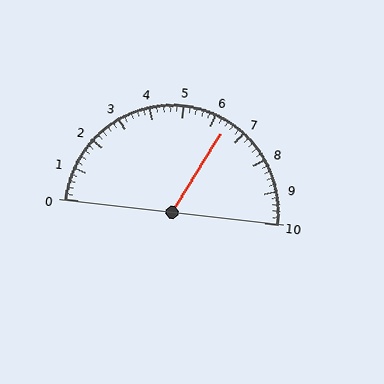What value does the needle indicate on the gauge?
The needle indicates approximately 6.4.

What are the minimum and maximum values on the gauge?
The gauge ranges from 0 to 10.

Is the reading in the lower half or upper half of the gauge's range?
The reading is in the upper half of the range (0 to 10).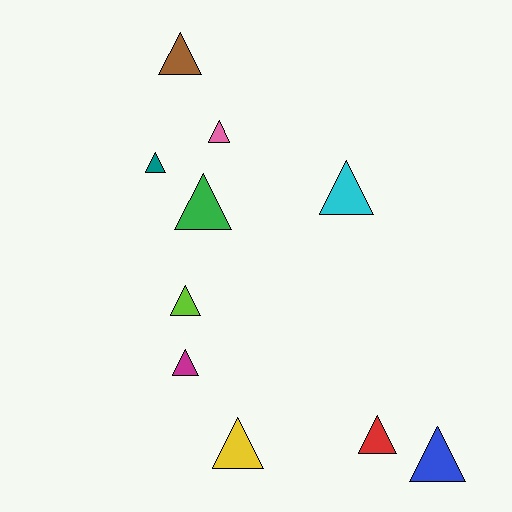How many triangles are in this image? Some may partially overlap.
There are 10 triangles.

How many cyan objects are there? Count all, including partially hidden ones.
There is 1 cyan object.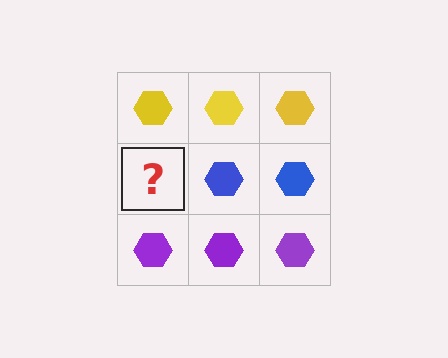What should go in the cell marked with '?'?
The missing cell should contain a blue hexagon.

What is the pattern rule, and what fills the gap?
The rule is that each row has a consistent color. The gap should be filled with a blue hexagon.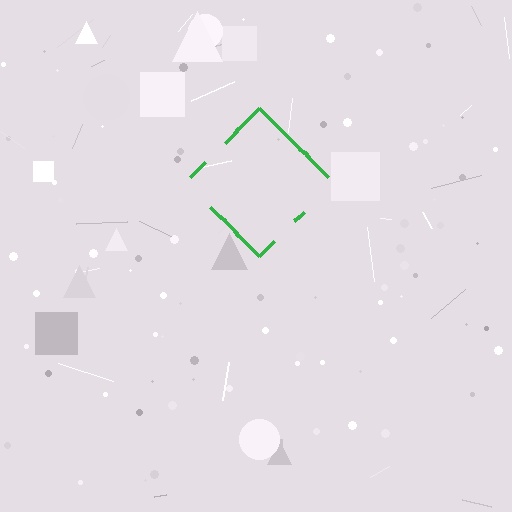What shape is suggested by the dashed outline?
The dashed outline suggests a diamond.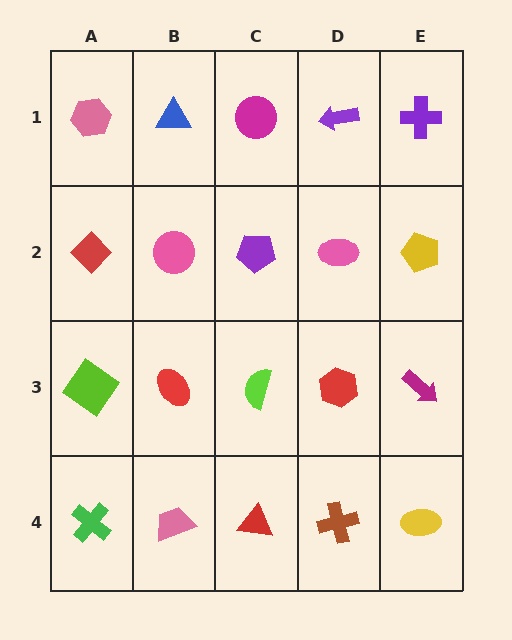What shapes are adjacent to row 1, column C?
A purple pentagon (row 2, column C), a blue triangle (row 1, column B), a purple arrow (row 1, column D).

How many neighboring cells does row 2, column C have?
4.